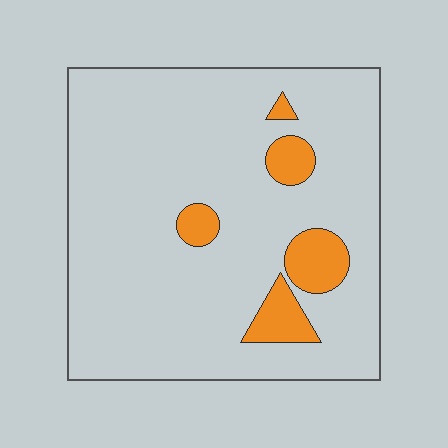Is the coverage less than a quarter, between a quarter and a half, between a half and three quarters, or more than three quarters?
Less than a quarter.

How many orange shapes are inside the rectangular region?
5.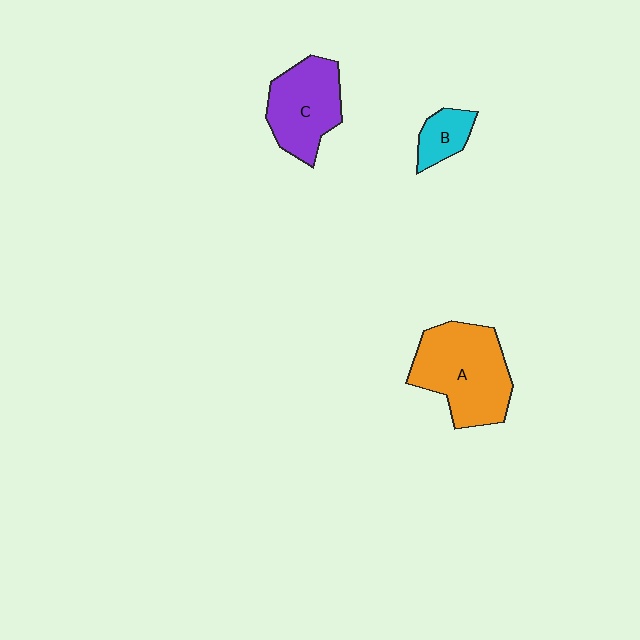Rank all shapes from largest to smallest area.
From largest to smallest: A (orange), C (purple), B (cyan).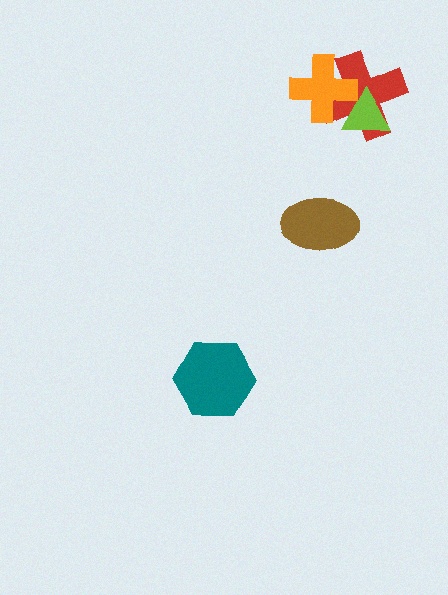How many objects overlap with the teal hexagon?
0 objects overlap with the teal hexagon.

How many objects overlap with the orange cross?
2 objects overlap with the orange cross.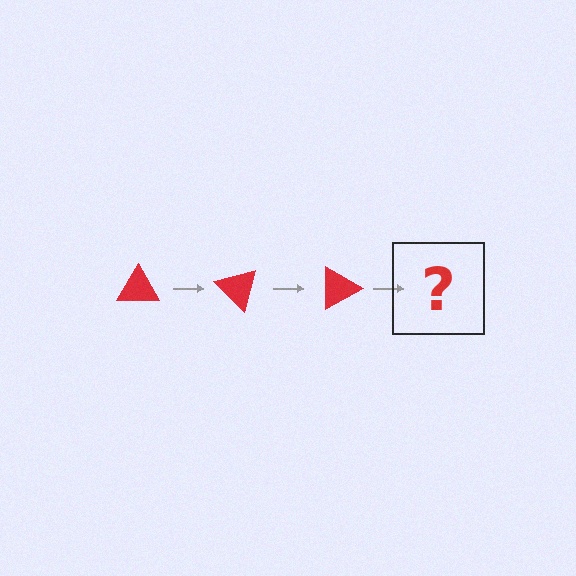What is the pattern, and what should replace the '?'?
The pattern is that the triangle rotates 45 degrees each step. The '?' should be a red triangle rotated 135 degrees.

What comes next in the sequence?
The next element should be a red triangle rotated 135 degrees.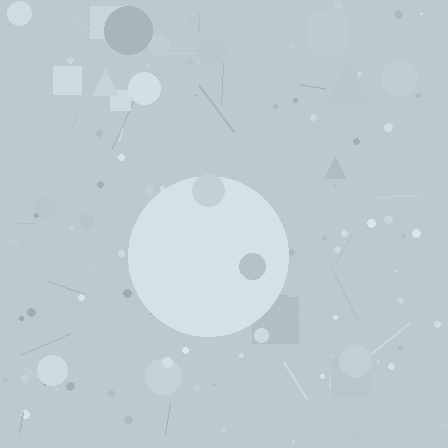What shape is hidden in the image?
A circle is hidden in the image.